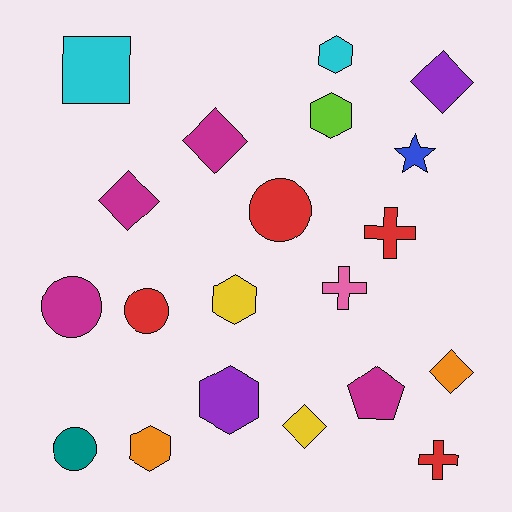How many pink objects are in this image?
There is 1 pink object.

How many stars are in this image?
There is 1 star.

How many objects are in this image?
There are 20 objects.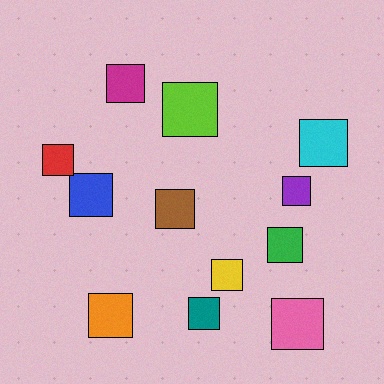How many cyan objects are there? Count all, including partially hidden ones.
There is 1 cyan object.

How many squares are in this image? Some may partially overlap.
There are 12 squares.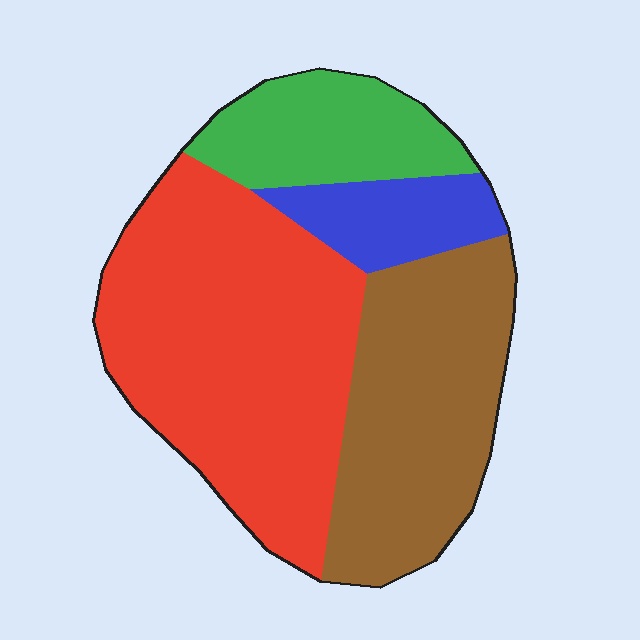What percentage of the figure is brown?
Brown takes up about one third (1/3) of the figure.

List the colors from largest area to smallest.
From largest to smallest: red, brown, green, blue.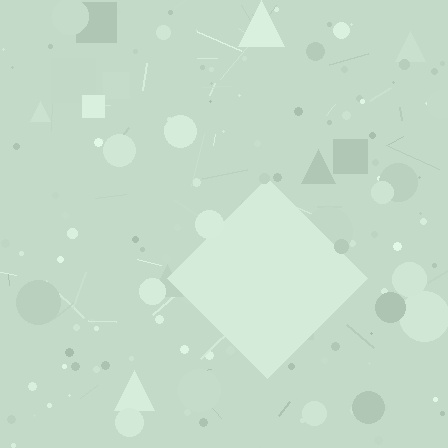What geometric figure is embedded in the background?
A diamond is embedded in the background.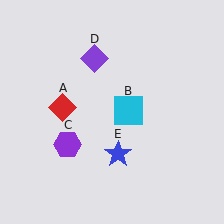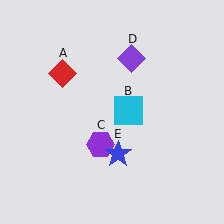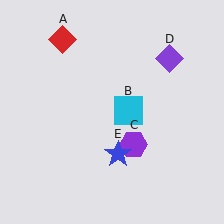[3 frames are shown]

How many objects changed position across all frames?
3 objects changed position: red diamond (object A), purple hexagon (object C), purple diamond (object D).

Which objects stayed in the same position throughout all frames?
Cyan square (object B) and blue star (object E) remained stationary.